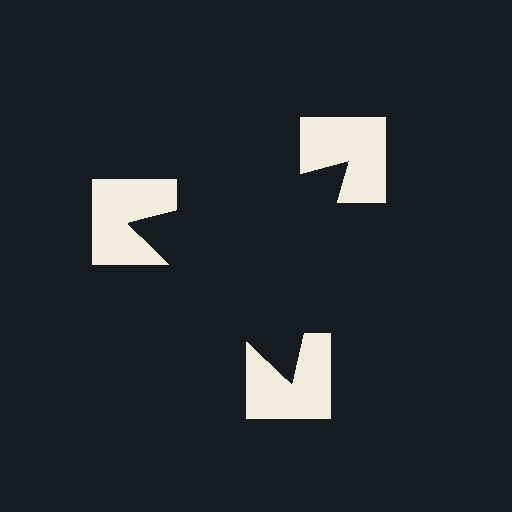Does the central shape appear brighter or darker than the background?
It typically appears slightly darker than the background, even though no actual brightness change is drawn.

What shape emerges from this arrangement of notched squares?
An illusory triangle — its edges are inferred from the aligned wedge cuts in the notched squares, not physically drawn.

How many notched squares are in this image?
There are 3 — one at each vertex of the illusory triangle.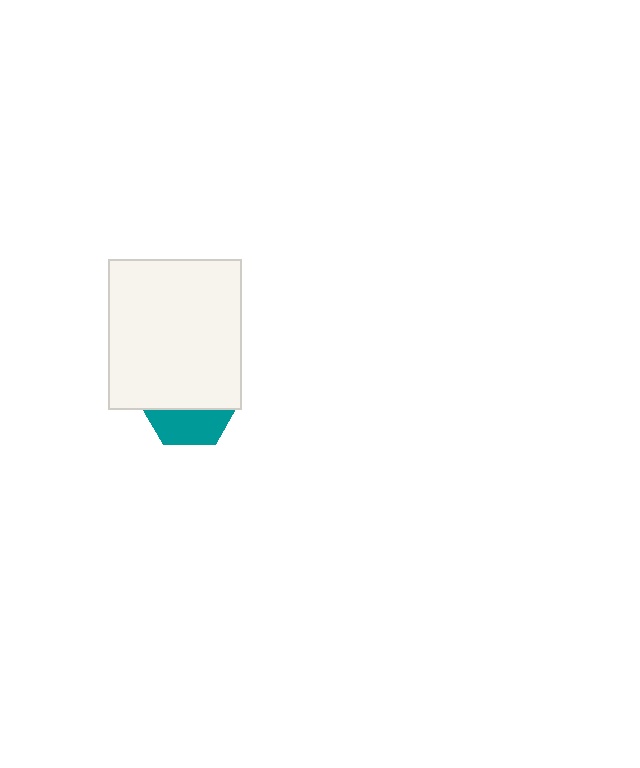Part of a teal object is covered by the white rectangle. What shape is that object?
It is a hexagon.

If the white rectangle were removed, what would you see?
You would see the complete teal hexagon.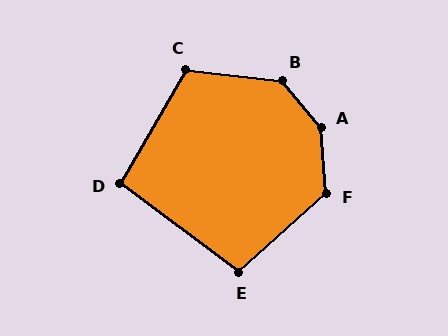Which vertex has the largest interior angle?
A, at approximately 145 degrees.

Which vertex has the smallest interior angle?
D, at approximately 97 degrees.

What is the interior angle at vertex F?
Approximately 128 degrees (obtuse).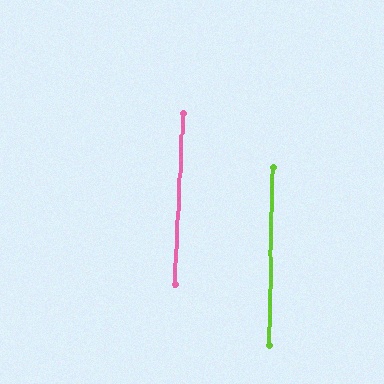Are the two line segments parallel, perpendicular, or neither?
Parallel — their directions differ by only 1.7°.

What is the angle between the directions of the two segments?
Approximately 2 degrees.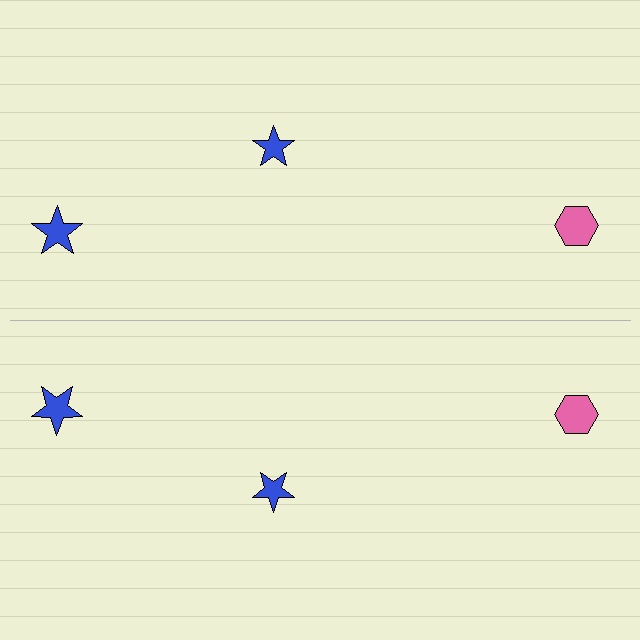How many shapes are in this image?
There are 6 shapes in this image.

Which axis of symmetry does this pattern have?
The pattern has a horizontal axis of symmetry running through the center of the image.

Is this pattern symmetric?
Yes, this pattern has bilateral (reflection) symmetry.